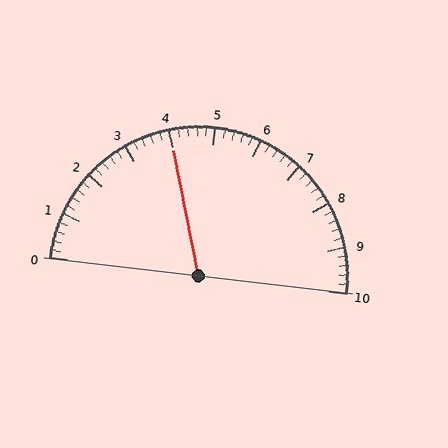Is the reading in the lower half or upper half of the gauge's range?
The reading is in the lower half of the range (0 to 10).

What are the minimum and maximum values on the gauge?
The gauge ranges from 0 to 10.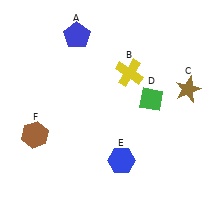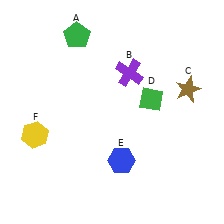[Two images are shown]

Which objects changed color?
A changed from blue to green. B changed from yellow to purple. F changed from brown to yellow.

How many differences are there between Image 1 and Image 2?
There are 3 differences between the two images.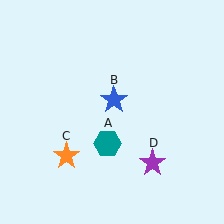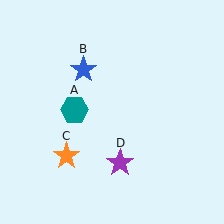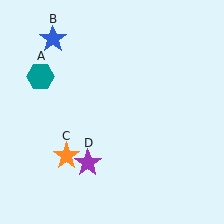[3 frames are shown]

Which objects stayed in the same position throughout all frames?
Orange star (object C) remained stationary.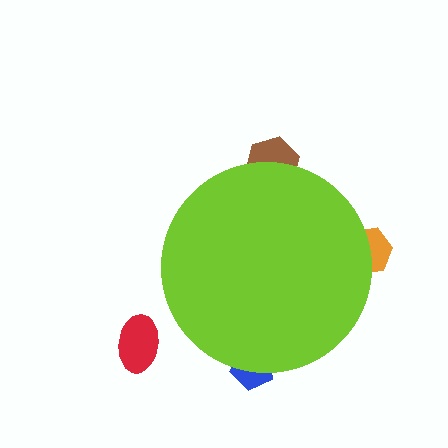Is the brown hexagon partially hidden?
Yes, the brown hexagon is partially hidden behind the lime circle.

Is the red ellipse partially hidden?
No, the red ellipse is fully visible.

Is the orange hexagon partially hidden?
Yes, the orange hexagon is partially hidden behind the lime circle.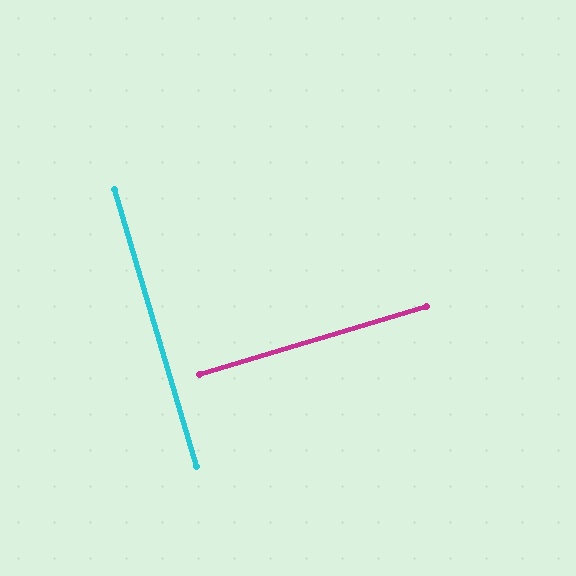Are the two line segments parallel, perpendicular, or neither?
Perpendicular — they meet at approximately 90°.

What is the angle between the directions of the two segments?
Approximately 90 degrees.